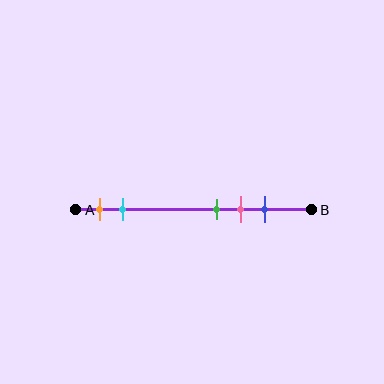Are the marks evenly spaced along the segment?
No, the marks are not evenly spaced.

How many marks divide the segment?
There are 5 marks dividing the segment.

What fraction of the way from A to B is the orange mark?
The orange mark is approximately 10% (0.1) of the way from A to B.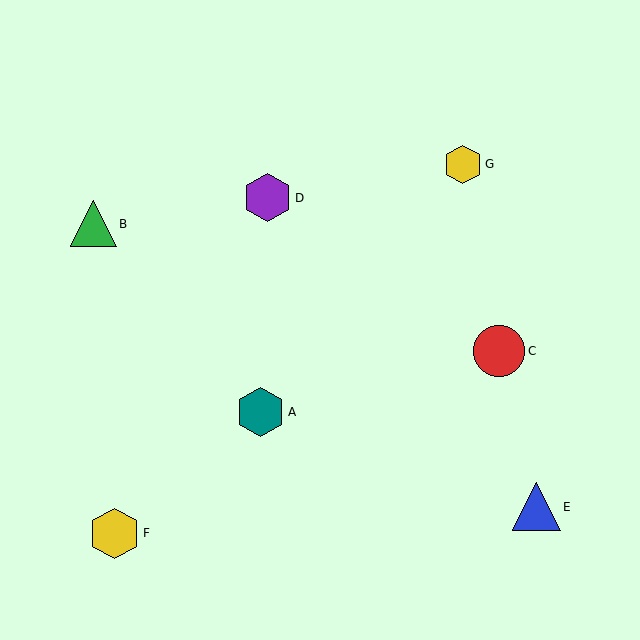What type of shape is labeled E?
Shape E is a blue triangle.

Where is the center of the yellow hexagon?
The center of the yellow hexagon is at (115, 533).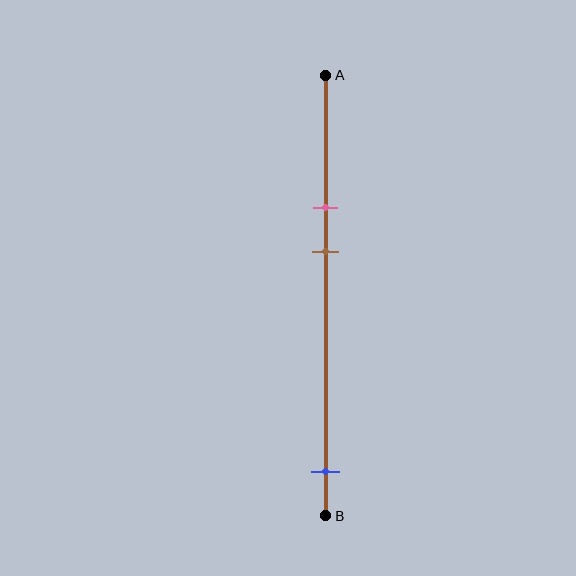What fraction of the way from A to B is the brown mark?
The brown mark is approximately 40% (0.4) of the way from A to B.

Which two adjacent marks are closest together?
The pink and brown marks are the closest adjacent pair.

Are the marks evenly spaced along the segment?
No, the marks are not evenly spaced.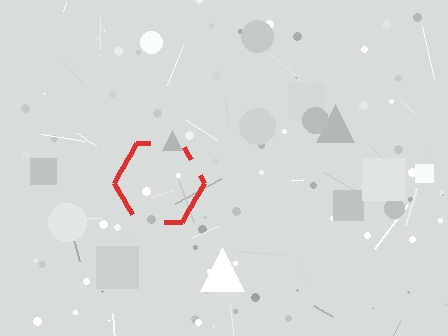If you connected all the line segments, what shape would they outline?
They would outline a hexagon.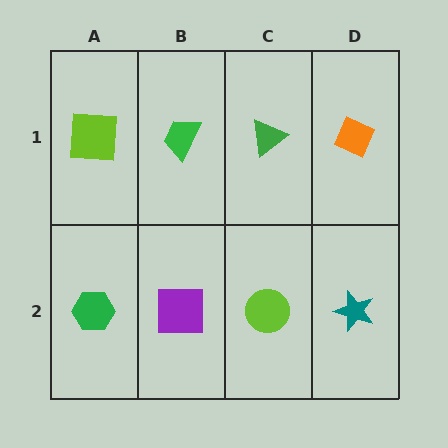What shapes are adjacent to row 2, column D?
An orange diamond (row 1, column D), a lime circle (row 2, column C).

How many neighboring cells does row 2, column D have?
2.